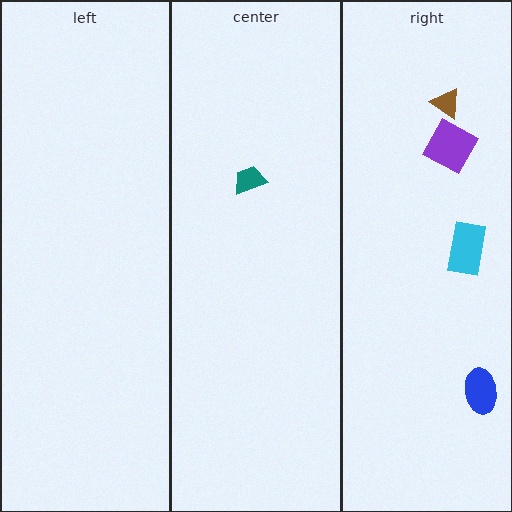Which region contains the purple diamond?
The right region.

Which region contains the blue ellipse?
The right region.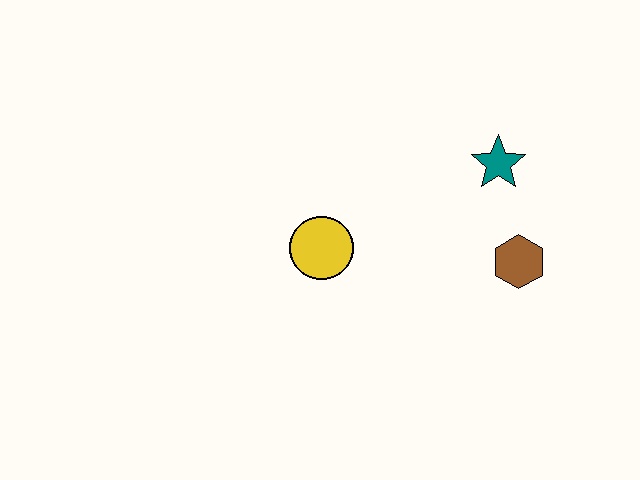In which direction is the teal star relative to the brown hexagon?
The teal star is above the brown hexagon.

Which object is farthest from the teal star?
The yellow circle is farthest from the teal star.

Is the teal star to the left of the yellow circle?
No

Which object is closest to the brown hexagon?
The teal star is closest to the brown hexagon.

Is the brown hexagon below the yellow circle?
Yes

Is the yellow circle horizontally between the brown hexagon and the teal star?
No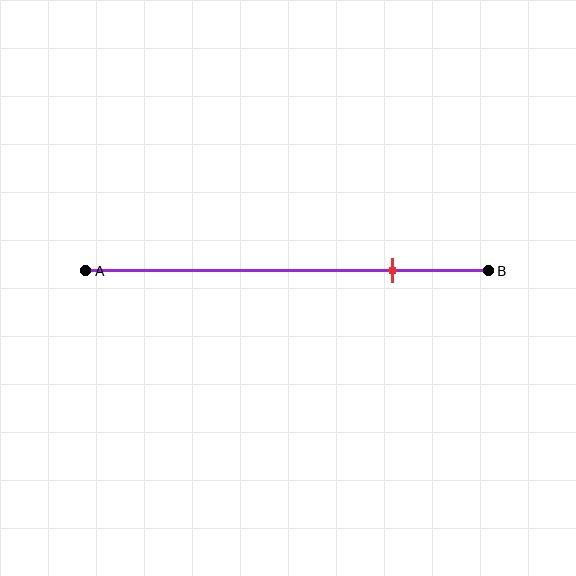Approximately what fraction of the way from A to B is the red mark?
The red mark is approximately 75% of the way from A to B.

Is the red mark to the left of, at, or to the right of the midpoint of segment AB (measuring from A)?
The red mark is to the right of the midpoint of segment AB.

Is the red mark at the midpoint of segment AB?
No, the mark is at about 75% from A, not at the 50% midpoint.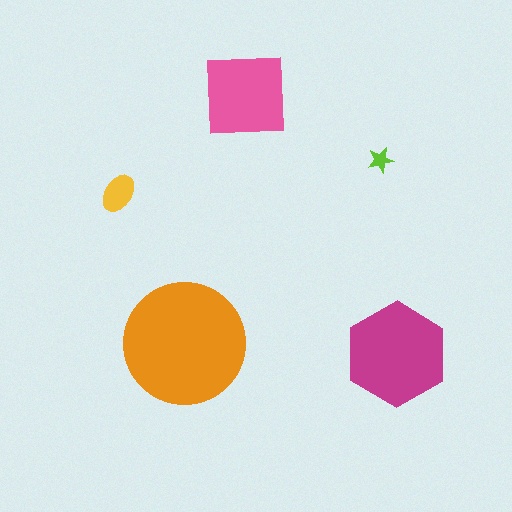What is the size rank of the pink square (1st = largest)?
3rd.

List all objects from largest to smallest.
The orange circle, the magenta hexagon, the pink square, the yellow ellipse, the lime star.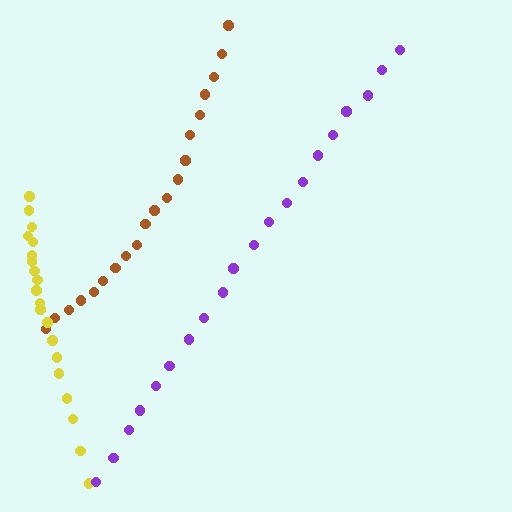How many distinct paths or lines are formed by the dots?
There are 3 distinct paths.